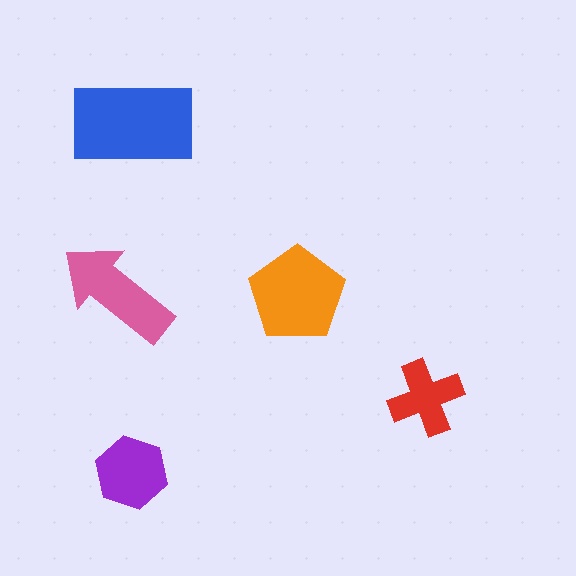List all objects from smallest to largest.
The red cross, the purple hexagon, the pink arrow, the orange pentagon, the blue rectangle.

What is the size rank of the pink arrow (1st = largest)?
3rd.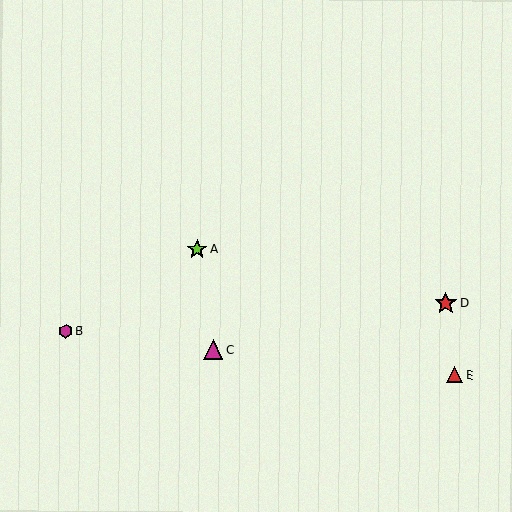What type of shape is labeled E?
Shape E is a red triangle.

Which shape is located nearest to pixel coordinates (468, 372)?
The red triangle (labeled E) at (455, 375) is nearest to that location.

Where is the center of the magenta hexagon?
The center of the magenta hexagon is at (66, 331).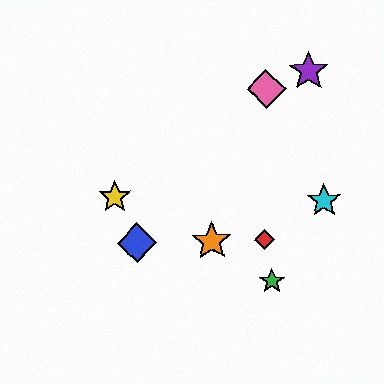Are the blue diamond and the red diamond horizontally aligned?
Yes, both are at y≈243.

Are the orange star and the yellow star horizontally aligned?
No, the orange star is at y≈241 and the yellow star is at y≈197.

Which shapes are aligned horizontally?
The red diamond, the blue diamond, the orange star are aligned horizontally.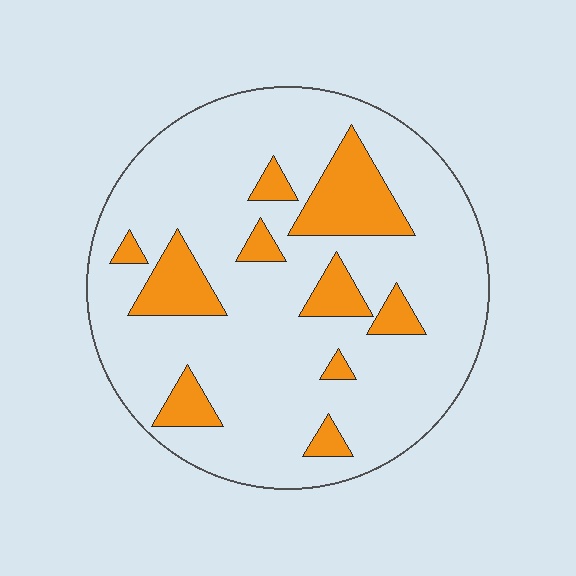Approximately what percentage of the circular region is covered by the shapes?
Approximately 20%.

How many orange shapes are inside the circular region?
10.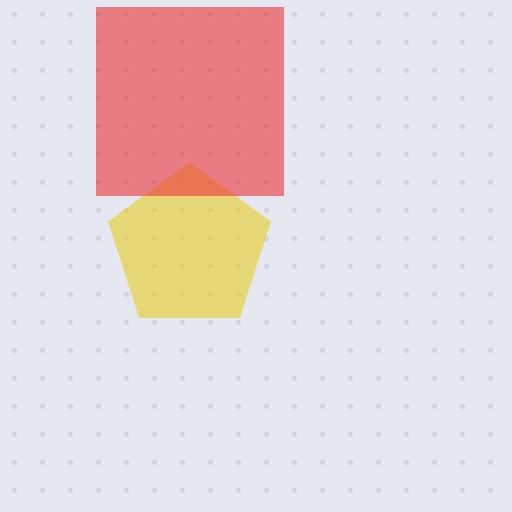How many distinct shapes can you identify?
There are 2 distinct shapes: a yellow pentagon, a red square.